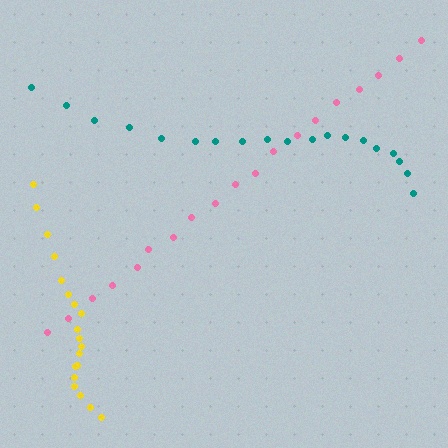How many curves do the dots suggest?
There are 3 distinct paths.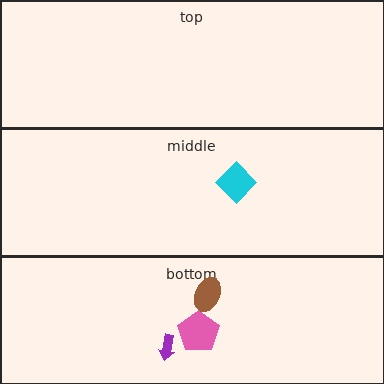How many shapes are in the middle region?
1.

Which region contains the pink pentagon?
The bottom region.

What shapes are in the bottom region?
The purple arrow, the brown ellipse, the pink pentagon.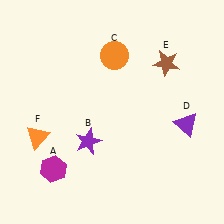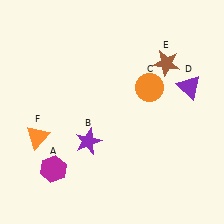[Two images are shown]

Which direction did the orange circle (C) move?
The orange circle (C) moved right.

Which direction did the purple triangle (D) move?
The purple triangle (D) moved up.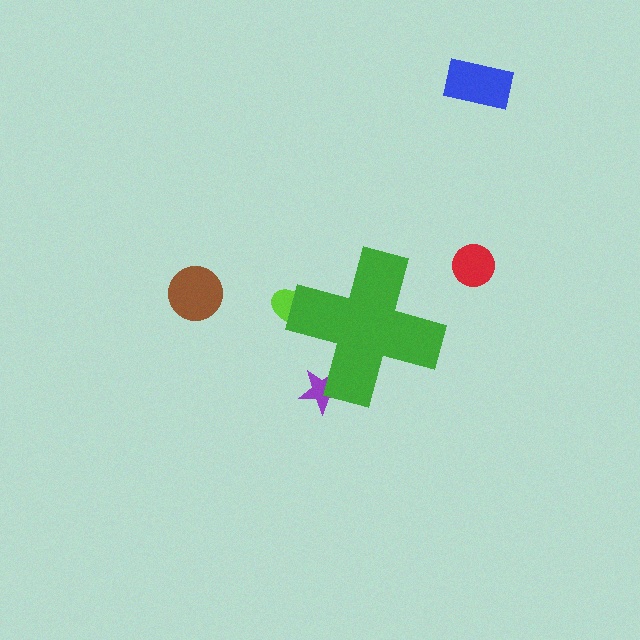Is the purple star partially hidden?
Yes, the purple star is partially hidden behind the green cross.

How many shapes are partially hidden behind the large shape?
2 shapes are partially hidden.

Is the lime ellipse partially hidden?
Yes, the lime ellipse is partially hidden behind the green cross.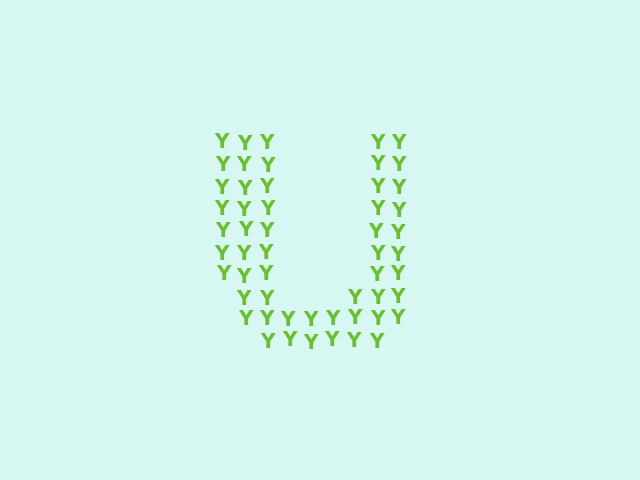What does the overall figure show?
The overall figure shows the letter U.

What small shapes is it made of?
It is made of small letter Y's.